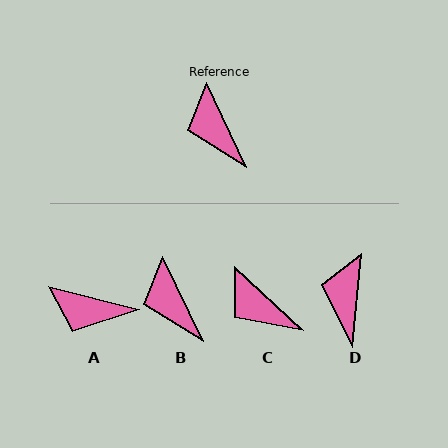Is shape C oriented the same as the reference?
No, it is off by about 22 degrees.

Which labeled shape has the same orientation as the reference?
B.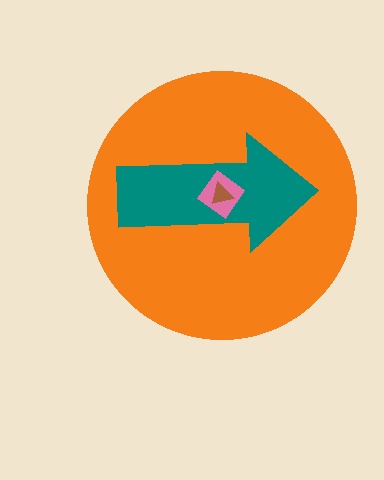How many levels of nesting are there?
4.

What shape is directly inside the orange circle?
The teal arrow.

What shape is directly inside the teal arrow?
The pink diamond.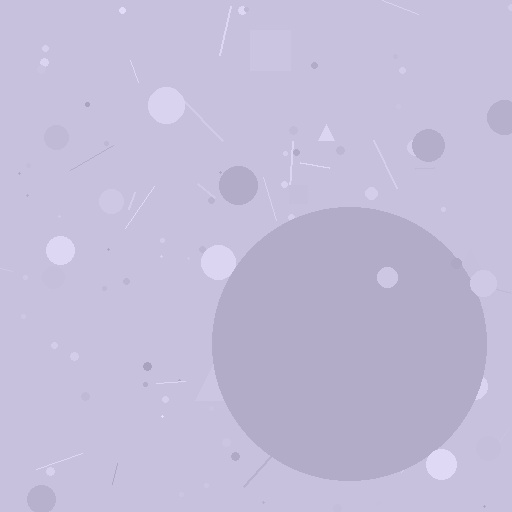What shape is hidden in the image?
A circle is hidden in the image.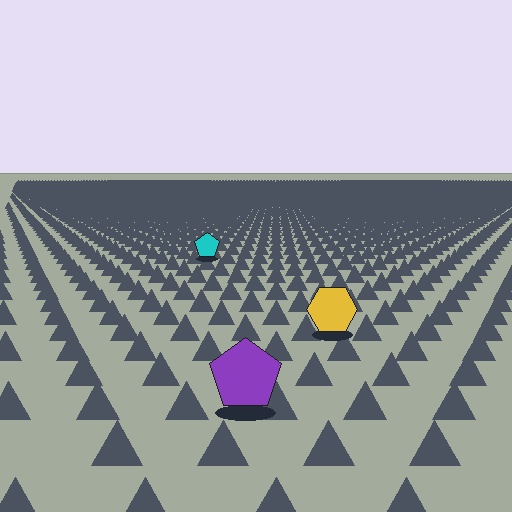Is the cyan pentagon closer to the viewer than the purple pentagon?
No. The purple pentagon is closer — you can tell from the texture gradient: the ground texture is coarser near it.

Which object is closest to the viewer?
The purple pentagon is closest. The texture marks near it are larger and more spread out.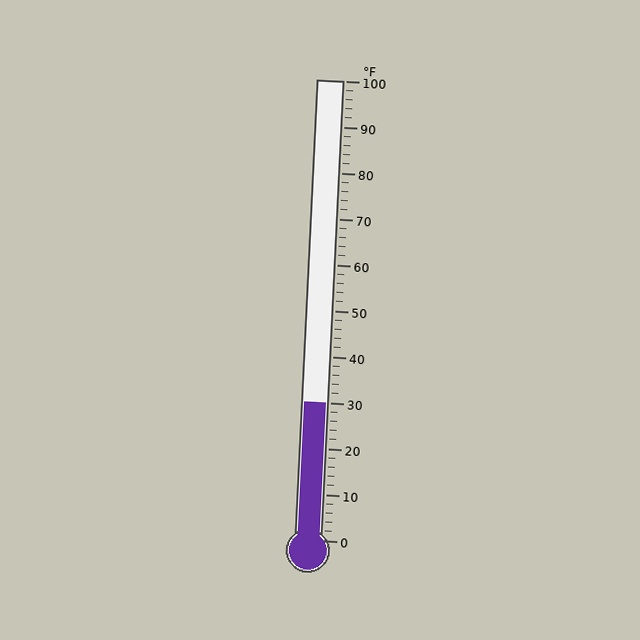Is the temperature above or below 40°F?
The temperature is below 40°F.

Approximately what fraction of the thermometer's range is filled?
The thermometer is filled to approximately 30% of its range.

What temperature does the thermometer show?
The thermometer shows approximately 30°F.